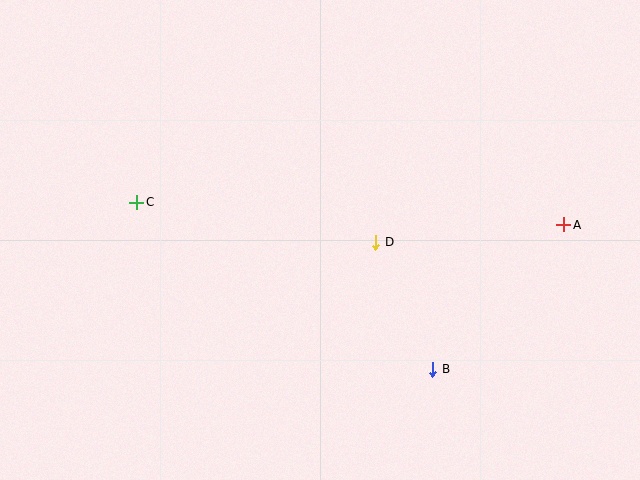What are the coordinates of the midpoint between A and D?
The midpoint between A and D is at (470, 234).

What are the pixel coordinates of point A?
Point A is at (564, 225).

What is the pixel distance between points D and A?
The distance between D and A is 189 pixels.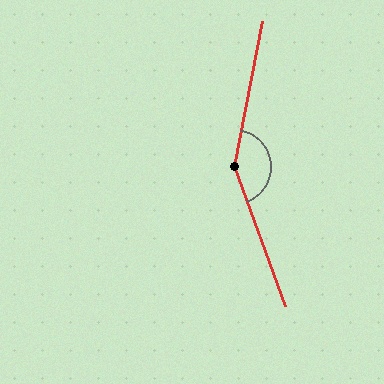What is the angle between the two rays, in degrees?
Approximately 148 degrees.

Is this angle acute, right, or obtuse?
It is obtuse.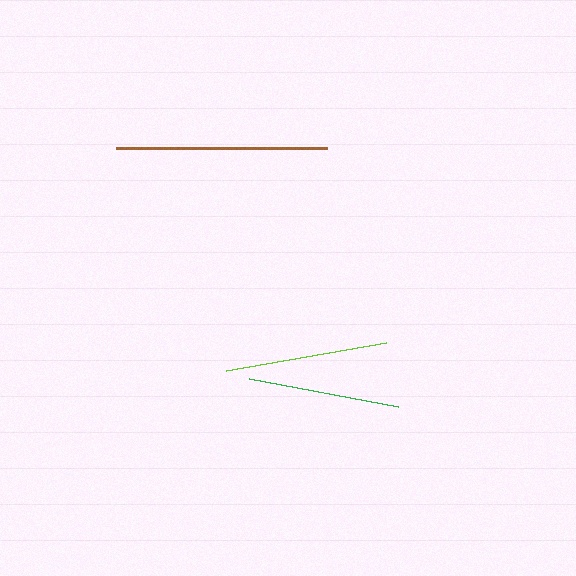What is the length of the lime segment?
The lime segment is approximately 162 pixels long.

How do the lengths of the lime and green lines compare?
The lime and green lines are approximately the same length.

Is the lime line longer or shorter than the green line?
The lime line is longer than the green line.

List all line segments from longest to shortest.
From longest to shortest: brown, lime, green.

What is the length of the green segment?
The green segment is approximately 153 pixels long.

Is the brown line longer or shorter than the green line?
The brown line is longer than the green line.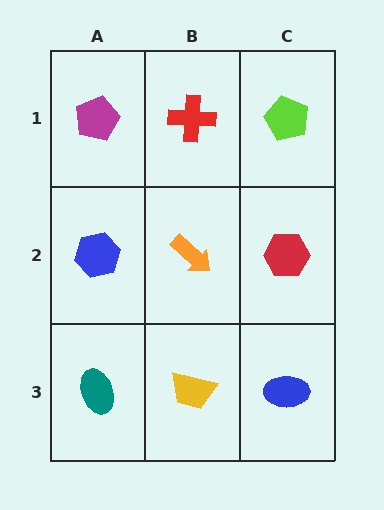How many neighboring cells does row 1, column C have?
2.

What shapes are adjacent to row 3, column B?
An orange arrow (row 2, column B), a teal ellipse (row 3, column A), a blue ellipse (row 3, column C).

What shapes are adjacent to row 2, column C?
A lime pentagon (row 1, column C), a blue ellipse (row 3, column C), an orange arrow (row 2, column B).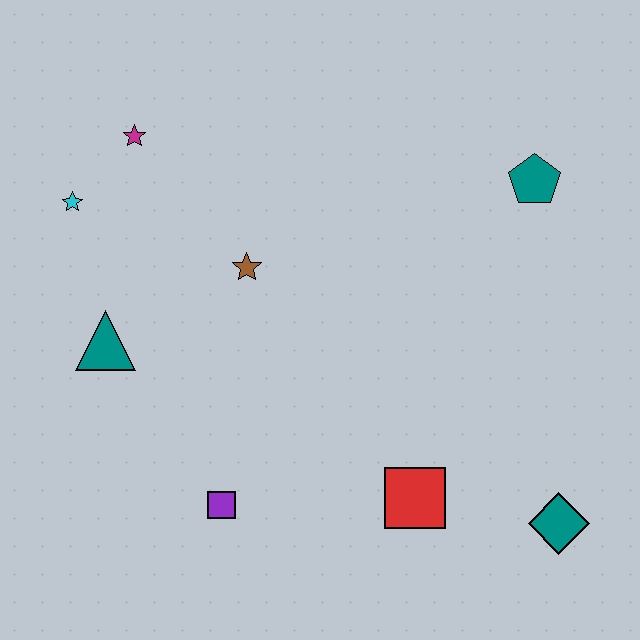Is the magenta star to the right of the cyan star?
Yes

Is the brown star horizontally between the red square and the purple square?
Yes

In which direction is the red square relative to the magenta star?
The red square is below the magenta star.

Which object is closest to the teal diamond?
The red square is closest to the teal diamond.